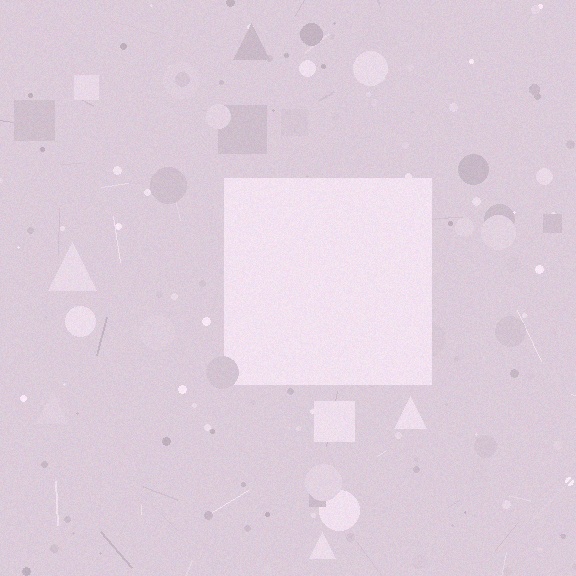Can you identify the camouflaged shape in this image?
The camouflaged shape is a square.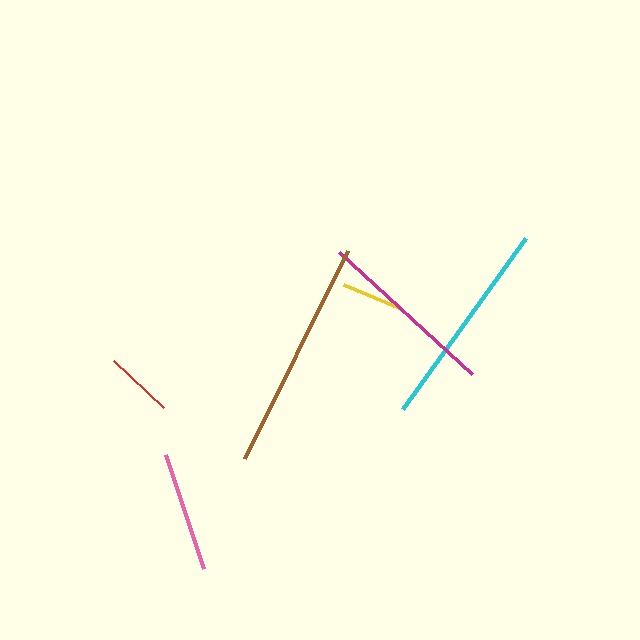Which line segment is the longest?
The brown line is the longest at approximately 233 pixels.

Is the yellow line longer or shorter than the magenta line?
The magenta line is longer than the yellow line.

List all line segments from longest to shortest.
From longest to shortest: brown, cyan, magenta, pink, red, yellow.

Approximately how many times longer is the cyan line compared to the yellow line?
The cyan line is approximately 3.5 times the length of the yellow line.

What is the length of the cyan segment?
The cyan segment is approximately 211 pixels long.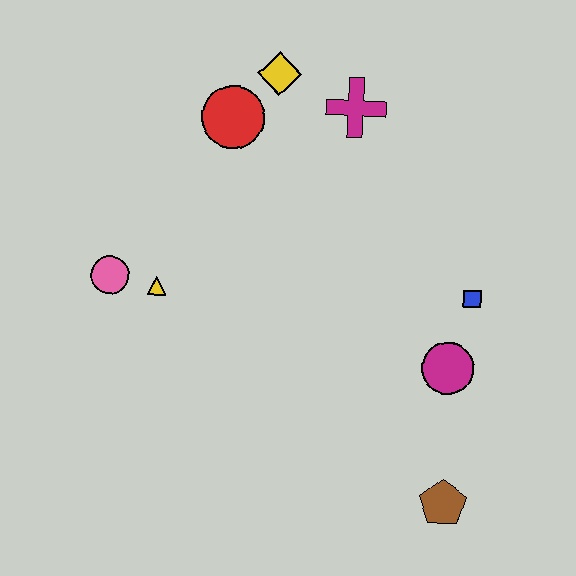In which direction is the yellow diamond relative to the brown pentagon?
The yellow diamond is above the brown pentagon.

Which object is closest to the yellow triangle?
The pink circle is closest to the yellow triangle.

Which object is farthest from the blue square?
The pink circle is farthest from the blue square.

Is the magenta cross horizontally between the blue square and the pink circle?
Yes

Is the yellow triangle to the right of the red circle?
No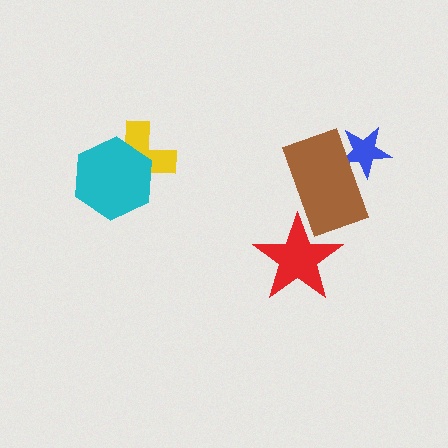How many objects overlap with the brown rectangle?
2 objects overlap with the brown rectangle.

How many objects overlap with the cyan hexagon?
1 object overlaps with the cyan hexagon.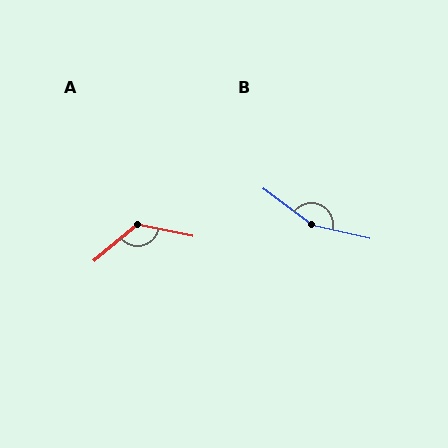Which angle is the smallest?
A, at approximately 128 degrees.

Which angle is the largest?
B, at approximately 157 degrees.